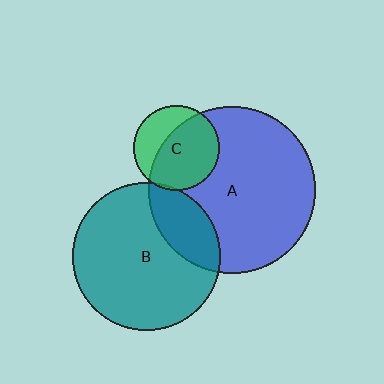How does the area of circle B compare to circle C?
Approximately 3.0 times.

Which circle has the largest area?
Circle A (blue).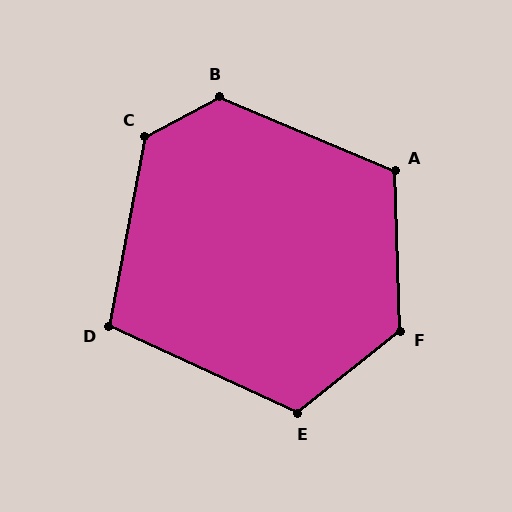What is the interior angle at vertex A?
Approximately 115 degrees (obtuse).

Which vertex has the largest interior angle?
B, at approximately 129 degrees.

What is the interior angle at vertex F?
Approximately 127 degrees (obtuse).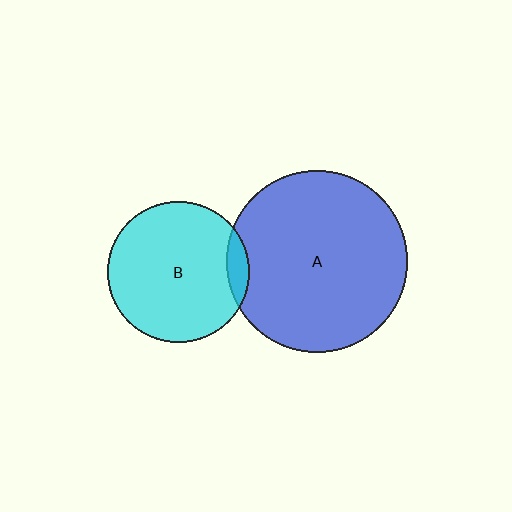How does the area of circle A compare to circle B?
Approximately 1.6 times.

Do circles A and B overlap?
Yes.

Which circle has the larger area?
Circle A (blue).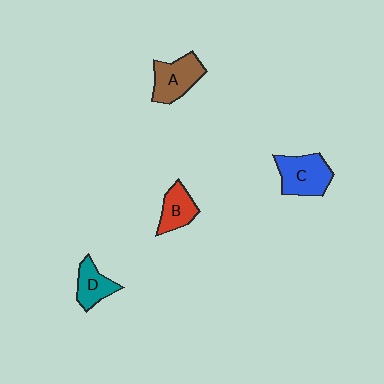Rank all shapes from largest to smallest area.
From largest to smallest: C (blue), A (brown), D (teal), B (red).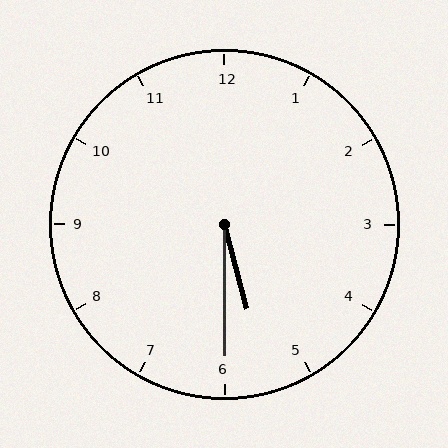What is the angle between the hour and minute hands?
Approximately 15 degrees.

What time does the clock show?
5:30.